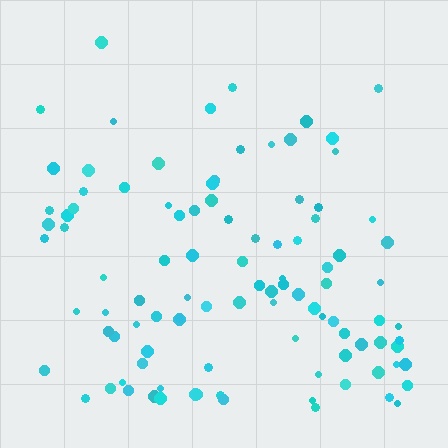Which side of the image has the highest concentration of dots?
The bottom.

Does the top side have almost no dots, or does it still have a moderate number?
Still a moderate number, just noticeably fewer than the bottom.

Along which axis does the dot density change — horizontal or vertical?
Vertical.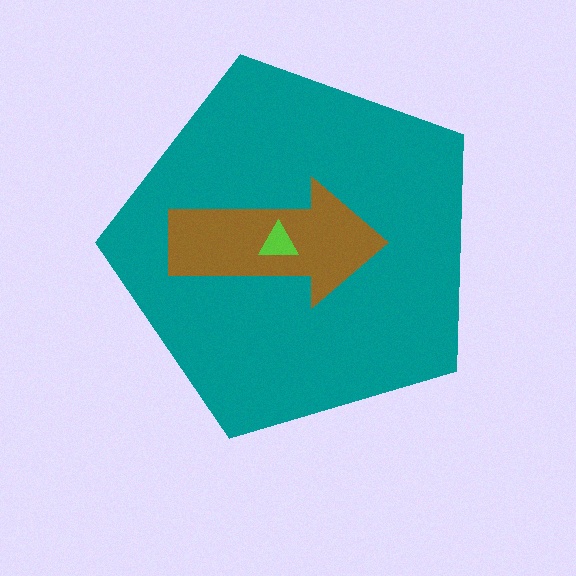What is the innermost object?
The lime triangle.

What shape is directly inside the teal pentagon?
The brown arrow.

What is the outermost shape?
The teal pentagon.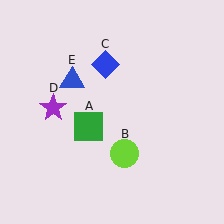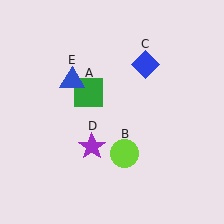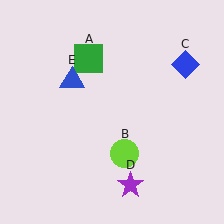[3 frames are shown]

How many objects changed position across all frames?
3 objects changed position: green square (object A), blue diamond (object C), purple star (object D).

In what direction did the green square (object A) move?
The green square (object A) moved up.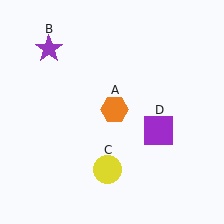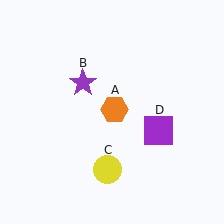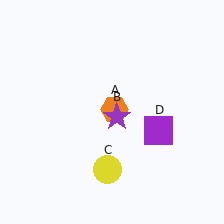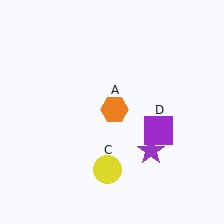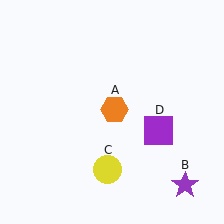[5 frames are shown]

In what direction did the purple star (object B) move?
The purple star (object B) moved down and to the right.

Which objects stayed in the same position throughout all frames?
Orange hexagon (object A) and yellow circle (object C) and purple square (object D) remained stationary.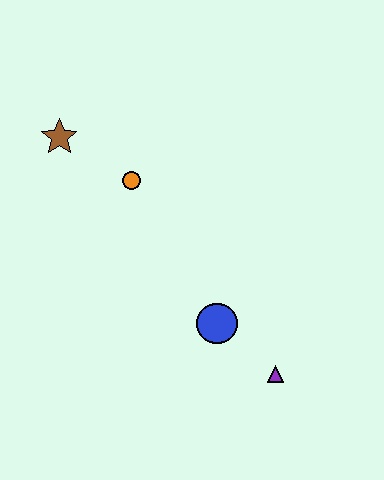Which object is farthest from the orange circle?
The purple triangle is farthest from the orange circle.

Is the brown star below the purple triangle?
No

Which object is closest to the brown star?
The orange circle is closest to the brown star.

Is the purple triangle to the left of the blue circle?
No